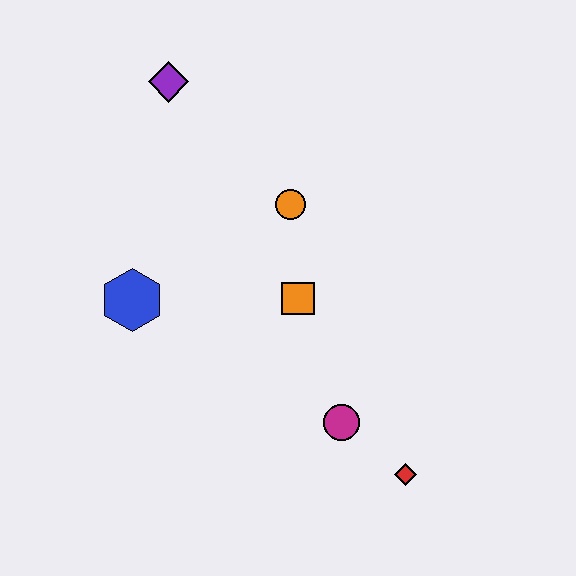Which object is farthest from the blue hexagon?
The red diamond is farthest from the blue hexagon.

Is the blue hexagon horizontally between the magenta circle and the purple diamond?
No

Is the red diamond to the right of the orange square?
Yes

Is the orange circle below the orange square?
No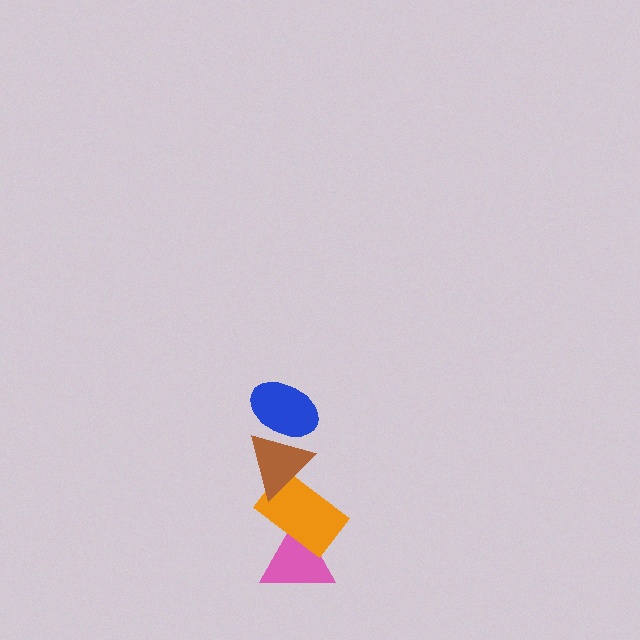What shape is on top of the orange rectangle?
The brown triangle is on top of the orange rectangle.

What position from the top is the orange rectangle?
The orange rectangle is 3rd from the top.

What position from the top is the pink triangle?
The pink triangle is 4th from the top.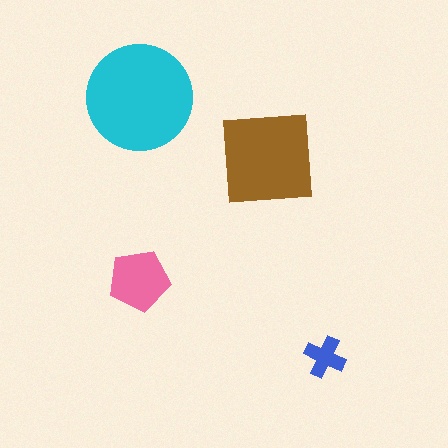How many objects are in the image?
There are 4 objects in the image.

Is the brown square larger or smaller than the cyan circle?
Smaller.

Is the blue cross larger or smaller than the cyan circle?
Smaller.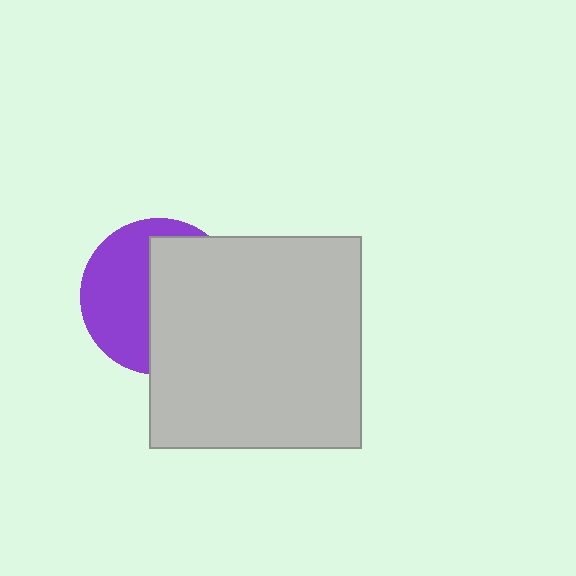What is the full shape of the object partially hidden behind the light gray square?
The partially hidden object is a purple circle.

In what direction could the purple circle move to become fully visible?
The purple circle could move left. That would shift it out from behind the light gray square entirely.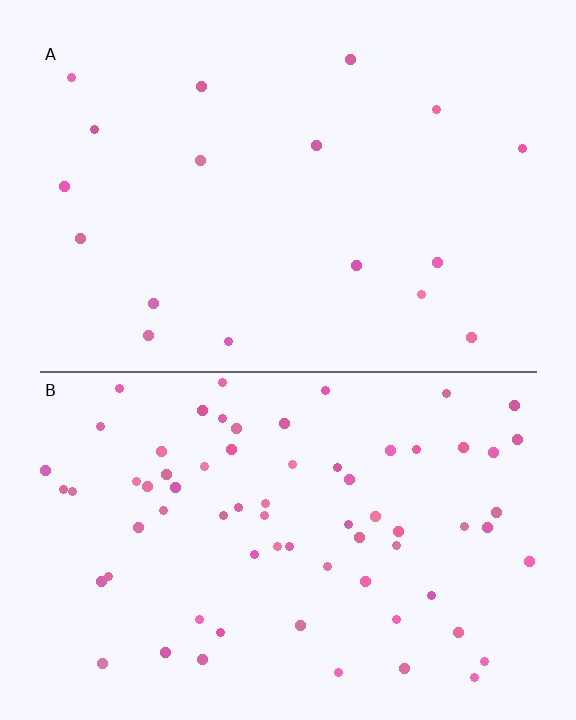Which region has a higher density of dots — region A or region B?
B (the bottom).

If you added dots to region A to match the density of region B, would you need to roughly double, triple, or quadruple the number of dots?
Approximately quadruple.